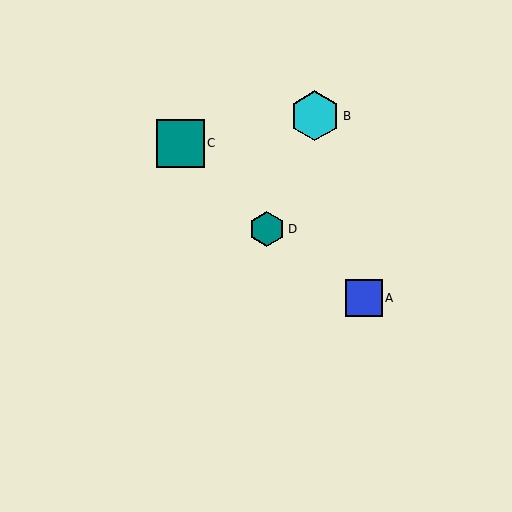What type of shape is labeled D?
Shape D is a teal hexagon.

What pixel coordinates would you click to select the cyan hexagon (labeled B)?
Click at (315, 116) to select the cyan hexagon B.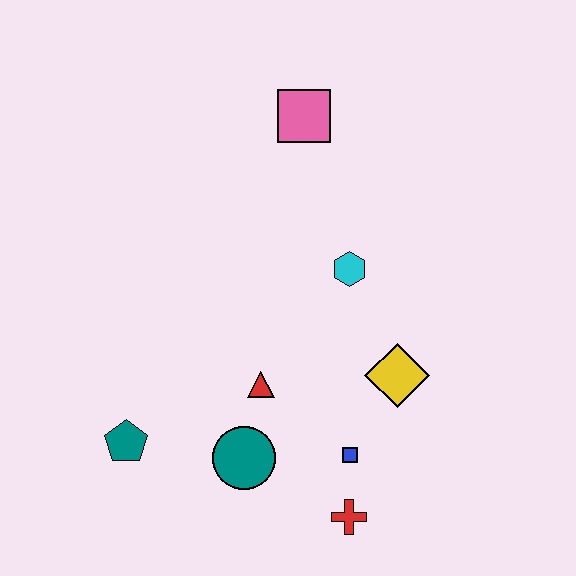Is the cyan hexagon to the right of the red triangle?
Yes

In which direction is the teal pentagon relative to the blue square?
The teal pentagon is to the left of the blue square.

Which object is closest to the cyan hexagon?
The yellow diamond is closest to the cyan hexagon.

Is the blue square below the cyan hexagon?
Yes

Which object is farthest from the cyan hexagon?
The teal pentagon is farthest from the cyan hexagon.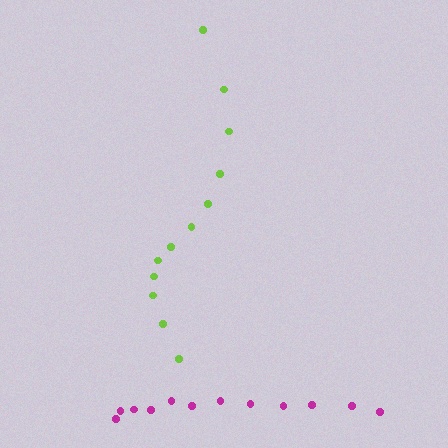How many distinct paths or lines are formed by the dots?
There are 2 distinct paths.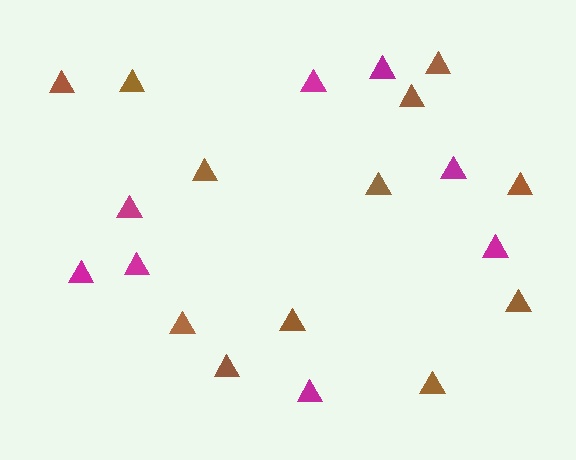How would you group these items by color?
There are 2 groups: one group of magenta triangles (8) and one group of brown triangles (12).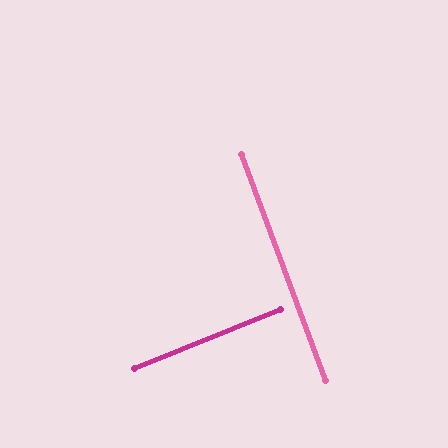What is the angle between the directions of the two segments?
Approximately 88 degrees.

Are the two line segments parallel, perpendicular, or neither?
Perpendicular — they meet at approximately 88°.